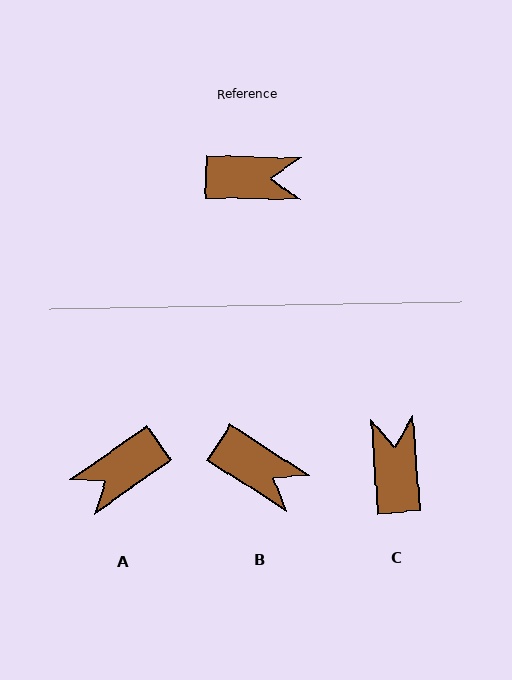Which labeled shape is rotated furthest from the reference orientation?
A, about 144 degrees away.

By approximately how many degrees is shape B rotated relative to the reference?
Approximately 31 degrees clockwise.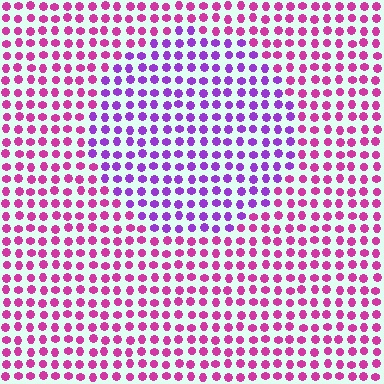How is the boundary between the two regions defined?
The boundary is defined purely by a slight shift in hue (about 40 degrees). Spacing, size, and orientation are identical on both sides.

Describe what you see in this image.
The image is filled with small magenta elements in a uniform arrangement. A circle-shaped region is visible where the elements are tinted to a slightly different hue, forming a subtle color boundary.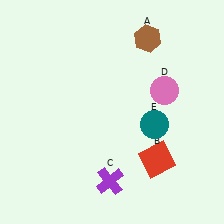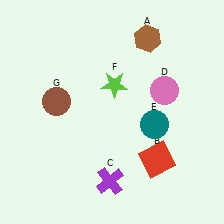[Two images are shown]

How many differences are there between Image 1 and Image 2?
There are 2 differences between the two images.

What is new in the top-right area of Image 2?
A lime star (F) was added in the top-right area of Image 2.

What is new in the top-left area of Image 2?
A brown circle (G) was added in the top-left area of Image 2.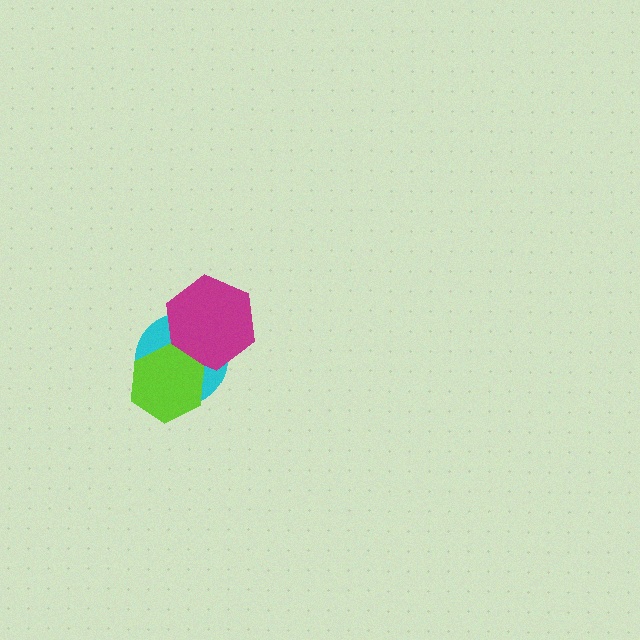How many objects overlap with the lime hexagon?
2 objects overlap with the lime hexagon.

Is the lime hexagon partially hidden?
No, no other shape covers it.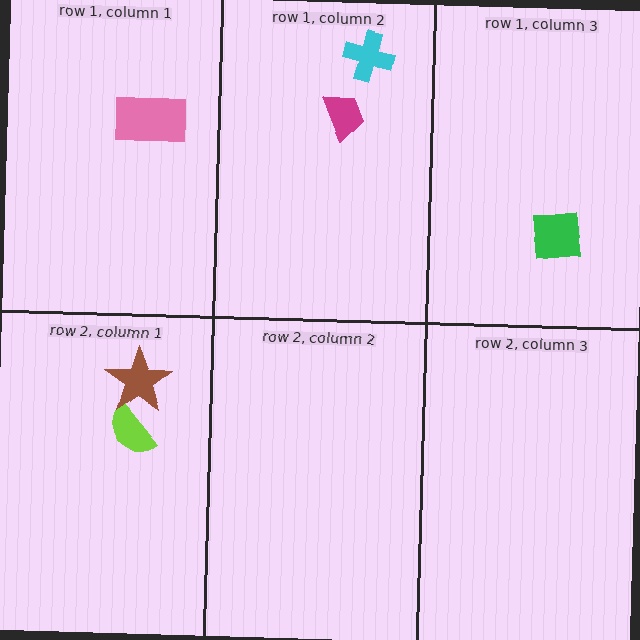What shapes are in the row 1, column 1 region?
The pink rectangle.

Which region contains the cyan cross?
The row 1, column 2 region.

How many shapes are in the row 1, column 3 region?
1.